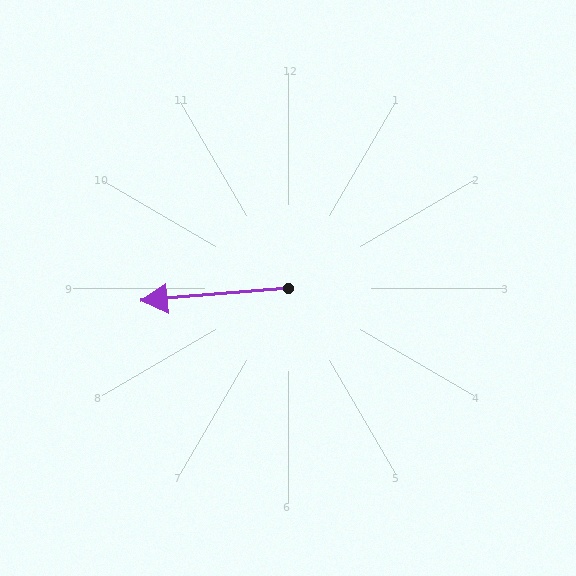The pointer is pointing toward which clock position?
Roughly 9 o'clock.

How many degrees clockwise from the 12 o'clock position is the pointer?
Approximately 265 degrees.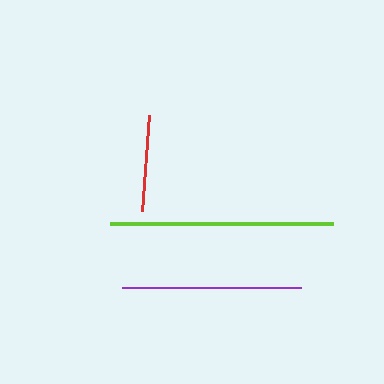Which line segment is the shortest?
The red line is the shortest at approximately 96 pixels.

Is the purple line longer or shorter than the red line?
The purple line is longer than the red line.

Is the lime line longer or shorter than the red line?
The lime line is longer than the red line.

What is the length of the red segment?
The red segment is approximately 96 pixels long.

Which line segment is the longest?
The lime line is the longest at approximately 223 pixels.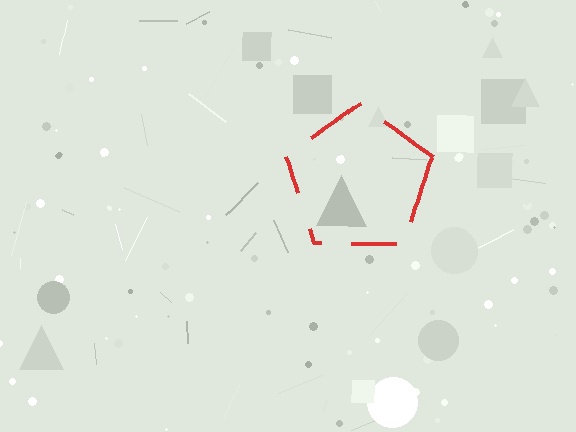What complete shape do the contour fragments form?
The contour fragments form a pentagon.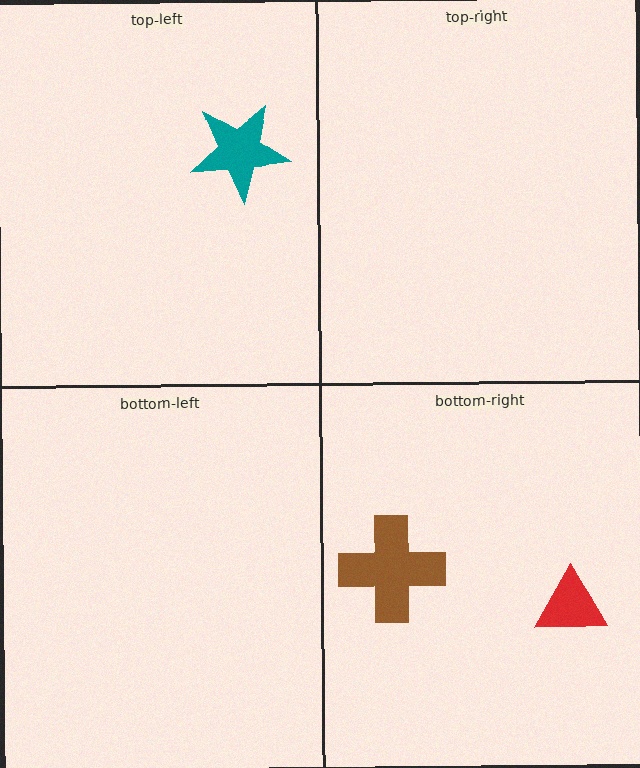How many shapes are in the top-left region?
1.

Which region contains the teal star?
The top-left region.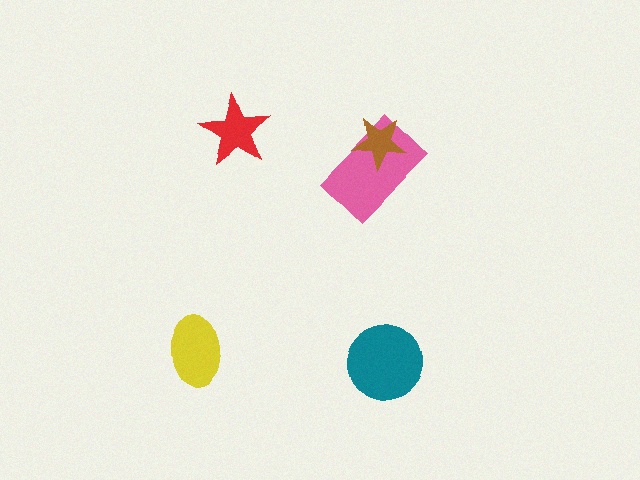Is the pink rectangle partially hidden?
Yes, it is partially covered by another shape.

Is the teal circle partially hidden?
No, no other shape covers it.